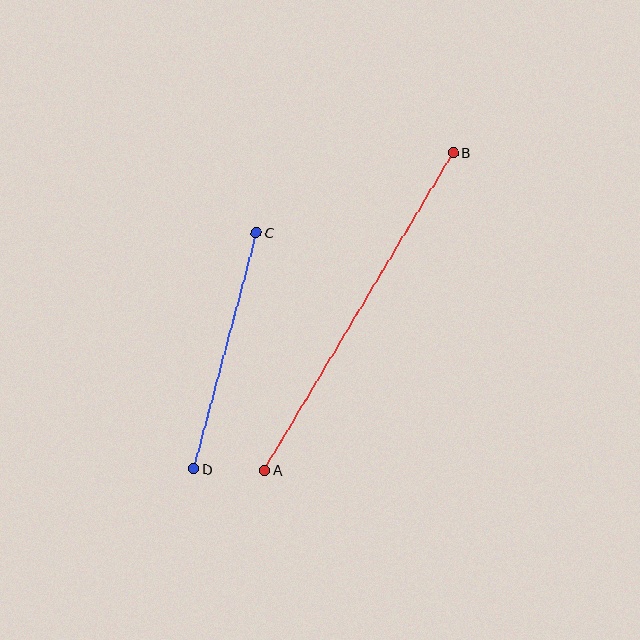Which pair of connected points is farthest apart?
Points A and B are farthest apart.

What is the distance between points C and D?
The distance is approximately 245 pixels.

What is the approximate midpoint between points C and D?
The midpoint is at approximately (225, 351) pixels.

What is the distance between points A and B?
The distance is approximately 369 pixels.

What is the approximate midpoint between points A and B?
The midpoint is at approximately (359, 311) pixels.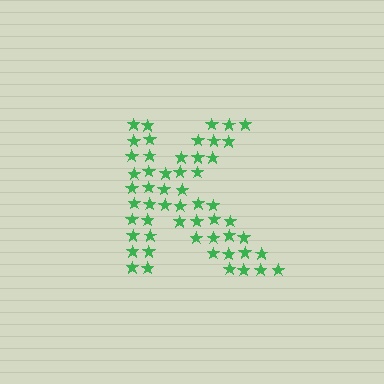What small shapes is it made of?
It is made of small stars.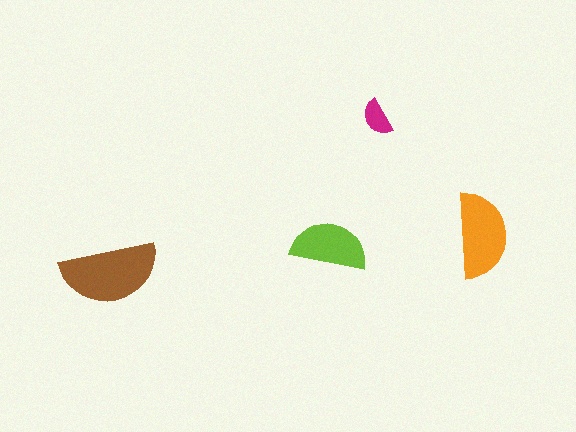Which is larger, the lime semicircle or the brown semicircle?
The brown one.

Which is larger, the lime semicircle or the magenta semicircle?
The lime one.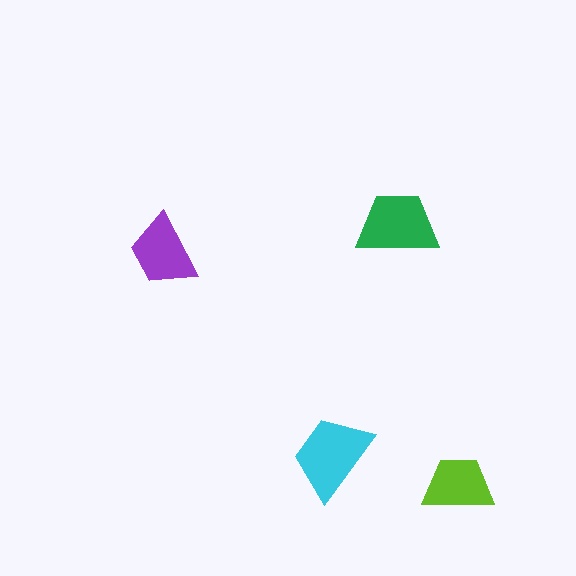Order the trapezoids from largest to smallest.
the cyan one, the green one, the purple one, the lime one.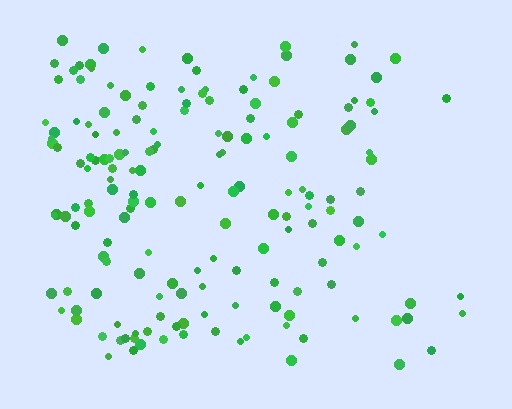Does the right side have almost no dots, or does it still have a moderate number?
Still a moderate number, just noticeably fewer than the left.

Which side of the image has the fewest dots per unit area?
The right.